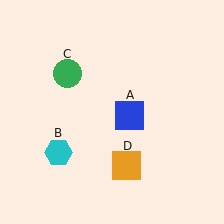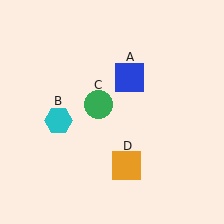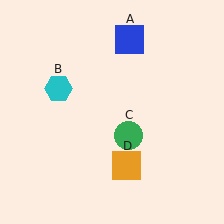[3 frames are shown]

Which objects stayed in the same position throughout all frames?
Orange square (object D) remained stationary.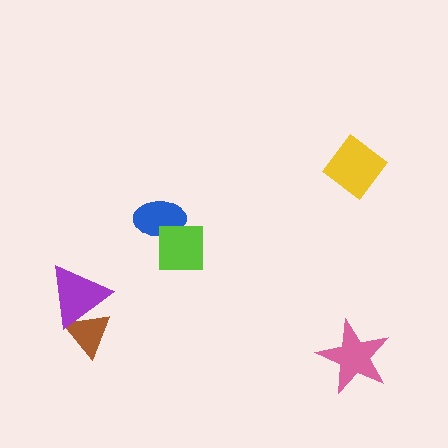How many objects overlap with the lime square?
1 object overlaps with the lime square.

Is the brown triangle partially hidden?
Yes, it is partially covered by another shape.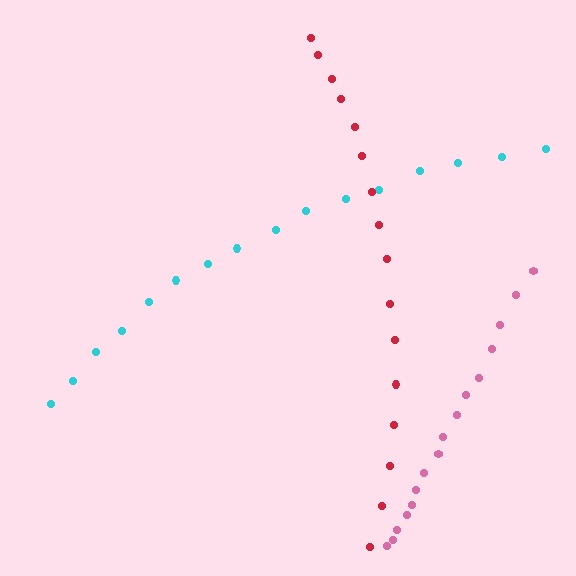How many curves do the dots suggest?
There are 3 distinct paths.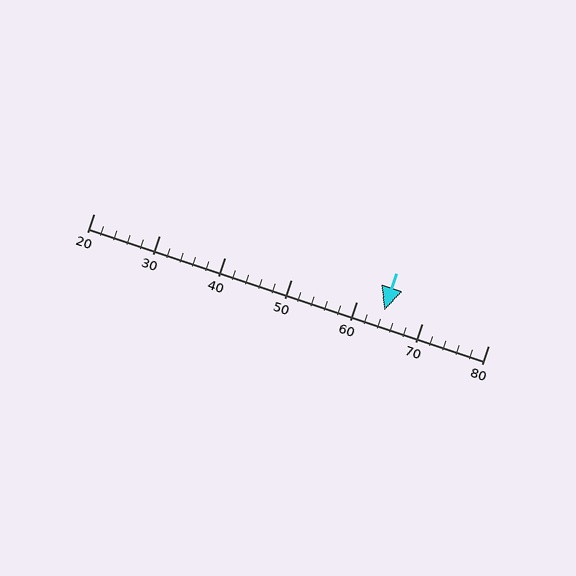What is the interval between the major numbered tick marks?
The major tick marks are spaced 10 units apart.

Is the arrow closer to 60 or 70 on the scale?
The arrow is closer to 60.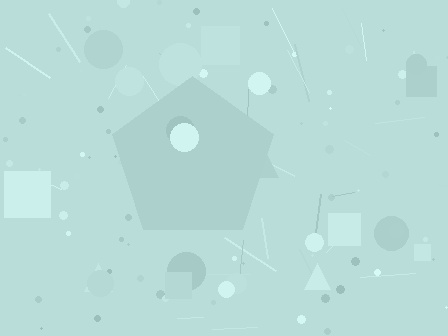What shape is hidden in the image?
A pentagon is hidden in the image.